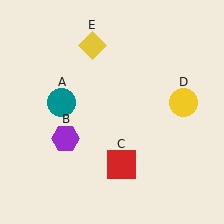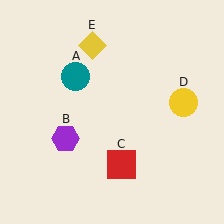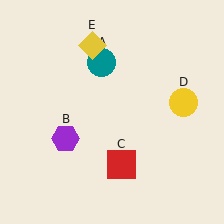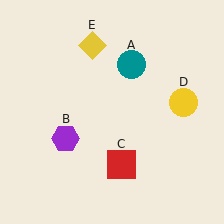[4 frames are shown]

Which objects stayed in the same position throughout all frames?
Purple hexagon (object B) and red square (object C) and yellow circle (object D) and yellow diamond (object E) remained stationary.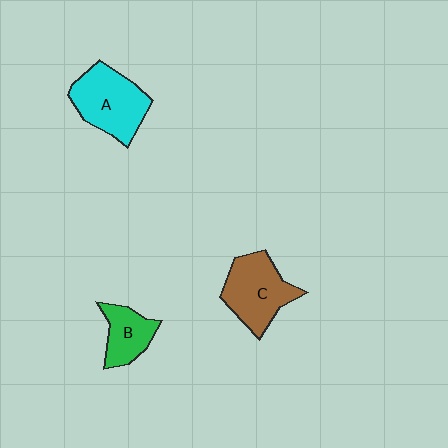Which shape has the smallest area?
Shape B (green).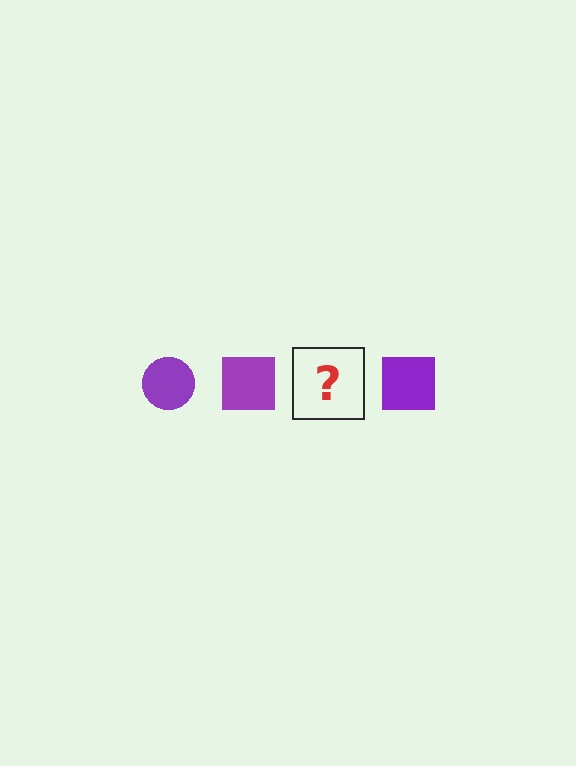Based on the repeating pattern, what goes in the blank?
The blank should be a purple circle.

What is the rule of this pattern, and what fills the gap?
The rule is that the pattern cycles through circle, square shapes in purple. The gap should be filled with a purple circle.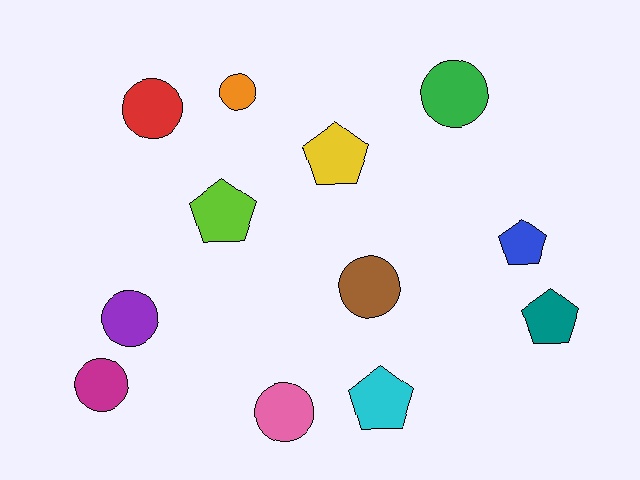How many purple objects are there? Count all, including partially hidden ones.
There is 1 purple object.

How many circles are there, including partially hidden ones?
There are 7 circles.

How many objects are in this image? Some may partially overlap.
There are 12 objects.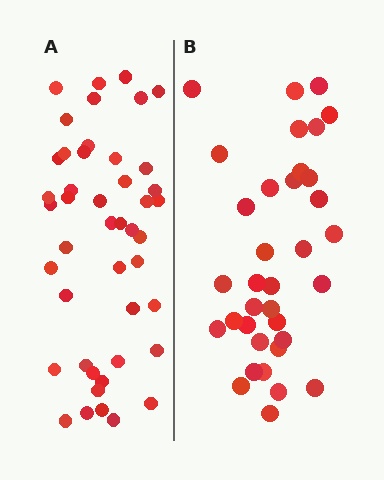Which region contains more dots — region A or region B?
Region A (the left region) has more dots.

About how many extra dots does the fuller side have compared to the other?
Region A has roughly 10 or so more dots than region B.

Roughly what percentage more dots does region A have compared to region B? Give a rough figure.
About 30% more.